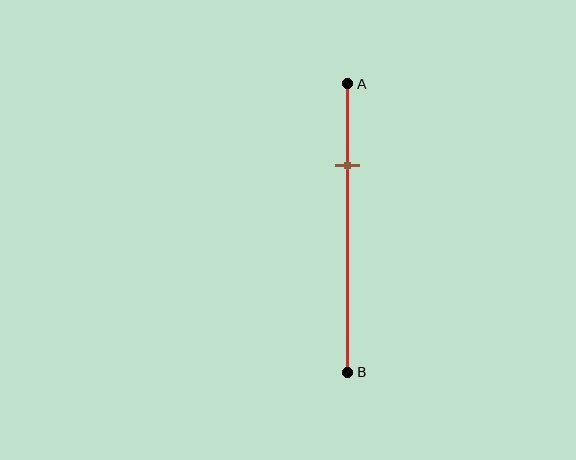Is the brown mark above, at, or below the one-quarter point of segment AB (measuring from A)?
The brown mark is below the one-quarter point of segment AB.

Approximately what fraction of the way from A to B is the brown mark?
The brown mark is approximately 30% of the way from A to B.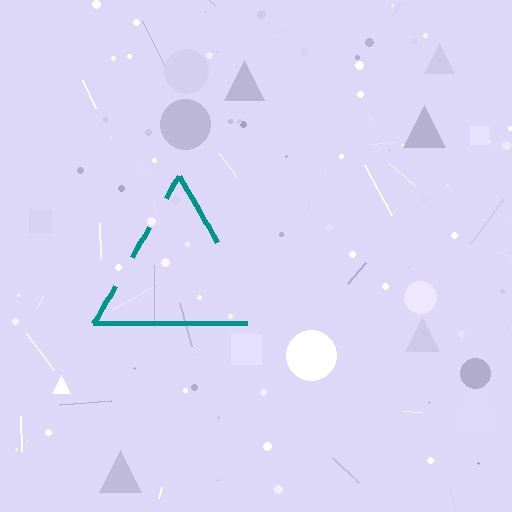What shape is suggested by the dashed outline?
The dashed outline suggests a triangle.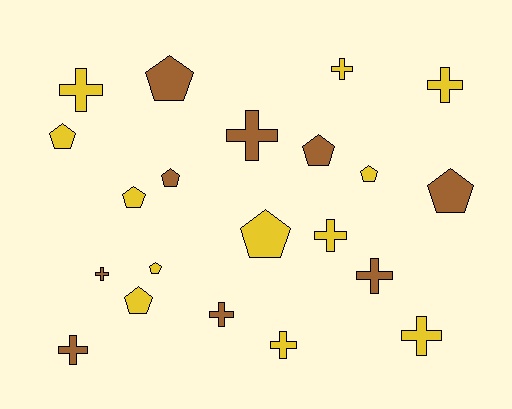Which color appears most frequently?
Yellow, with 12 objects.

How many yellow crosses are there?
There are 6 yellow crosses.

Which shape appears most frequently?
Cross, with 11 objects.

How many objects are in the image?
There are 21 objects.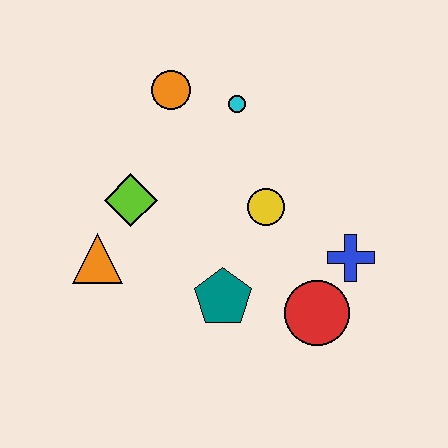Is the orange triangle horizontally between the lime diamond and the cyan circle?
No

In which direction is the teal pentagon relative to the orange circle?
The teal pentagon is below the orange circle.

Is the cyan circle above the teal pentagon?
Yes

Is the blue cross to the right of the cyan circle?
Yes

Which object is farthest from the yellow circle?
The orange triangle is farthest from the yellow circle.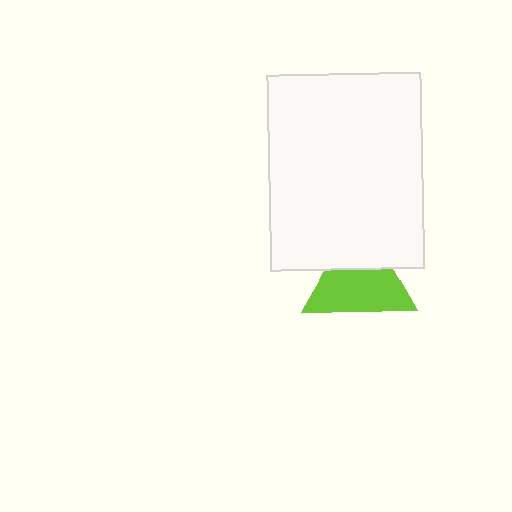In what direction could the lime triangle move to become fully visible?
The lime triangle could move down. That would shift it out from behind the white rectangle entirely.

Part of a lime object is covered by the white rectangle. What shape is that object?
It is a triangle.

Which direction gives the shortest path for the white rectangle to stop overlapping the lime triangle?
Moving up gives the shortest separation.